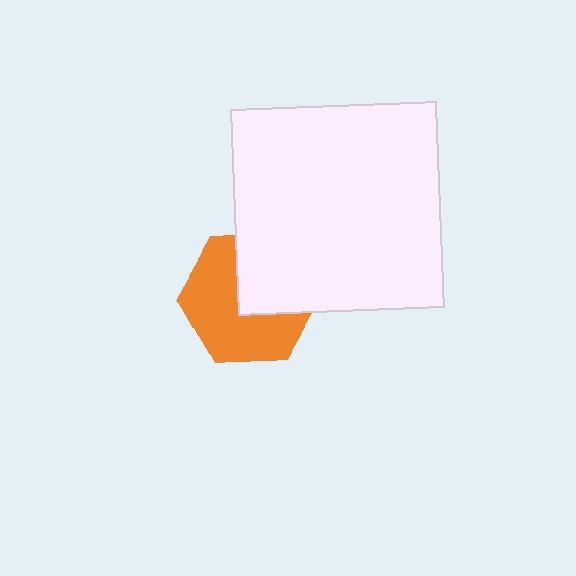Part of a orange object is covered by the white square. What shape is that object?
It is a hexagon.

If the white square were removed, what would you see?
You would see the complete orange hexagon.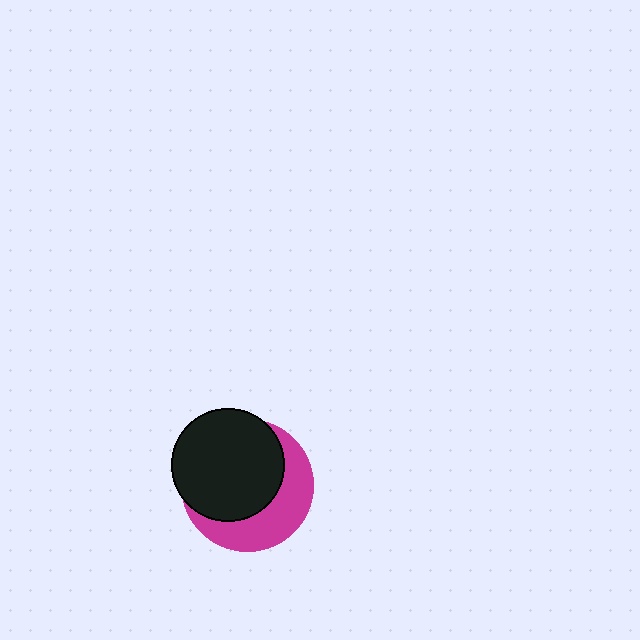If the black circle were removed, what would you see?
You would see the complete magenta circle.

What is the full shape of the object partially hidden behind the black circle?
The partially hidden object is a magenta circle.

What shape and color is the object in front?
The object in front is a black circle.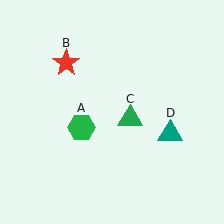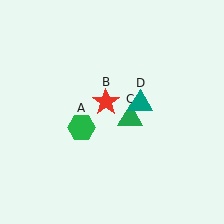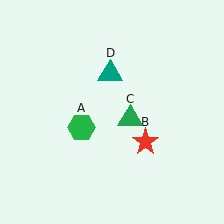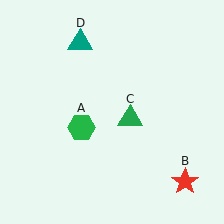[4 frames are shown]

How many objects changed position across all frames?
2 objects changed position: red star (object B), teal triangle (object D).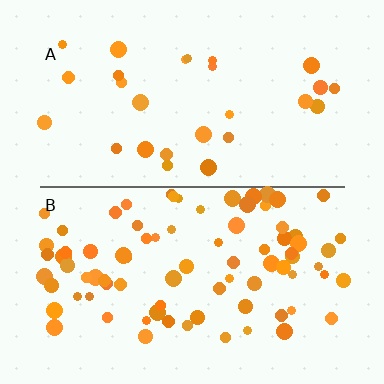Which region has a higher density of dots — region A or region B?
B (the bottom).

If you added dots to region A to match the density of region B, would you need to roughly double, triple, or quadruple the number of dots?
Approximately triple.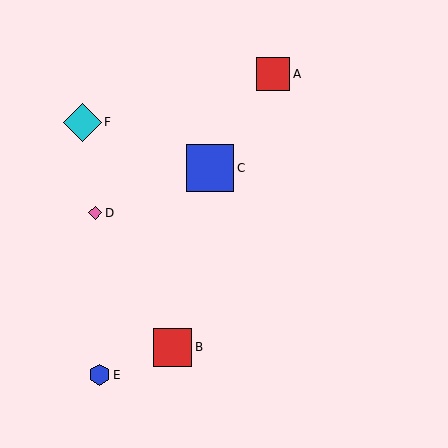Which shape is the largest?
The blue square (labeled C) is the largest.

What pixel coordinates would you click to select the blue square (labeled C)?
Click at (210, 168) to select the blue square C.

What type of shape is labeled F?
Shape F is a cyan diamond.